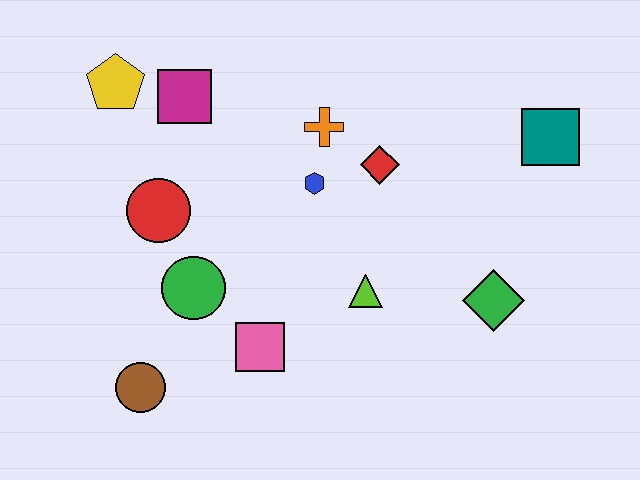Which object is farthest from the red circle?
The teal square is farthest from the red circle.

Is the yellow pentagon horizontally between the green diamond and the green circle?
No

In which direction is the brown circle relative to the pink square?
The brown circle is to the left of the pink square.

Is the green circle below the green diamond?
No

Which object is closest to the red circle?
The green circle is closest to the red circle.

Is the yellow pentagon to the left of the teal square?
Yes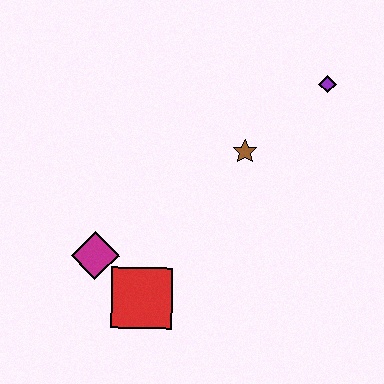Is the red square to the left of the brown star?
Yes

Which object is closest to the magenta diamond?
The red square is closest to the magenta diamond.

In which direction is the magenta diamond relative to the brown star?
The magenta diamond is to the left of the brown star.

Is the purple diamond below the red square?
No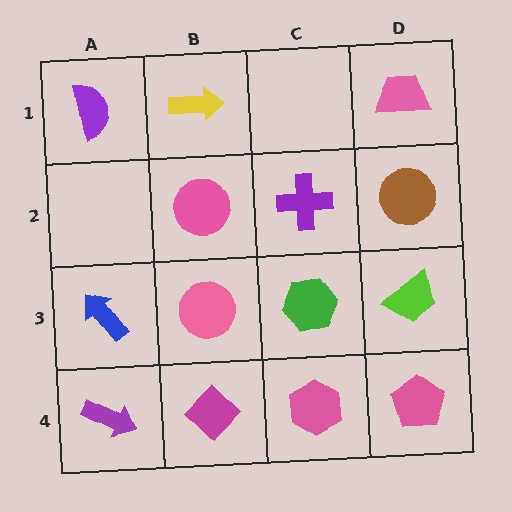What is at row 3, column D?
A lime trapezoid.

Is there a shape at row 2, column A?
No, that cell is empty.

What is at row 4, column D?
A pink pentagon.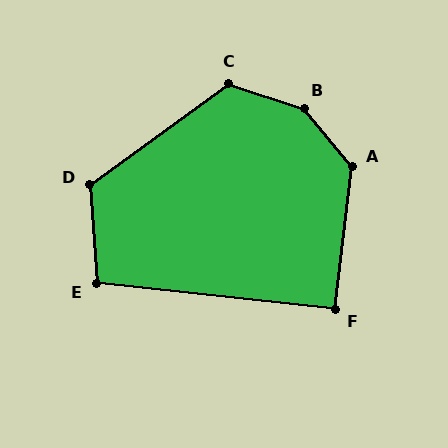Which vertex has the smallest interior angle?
F, at approximately 90 degrees.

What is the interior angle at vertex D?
Approximately 122 degrees (obtuse).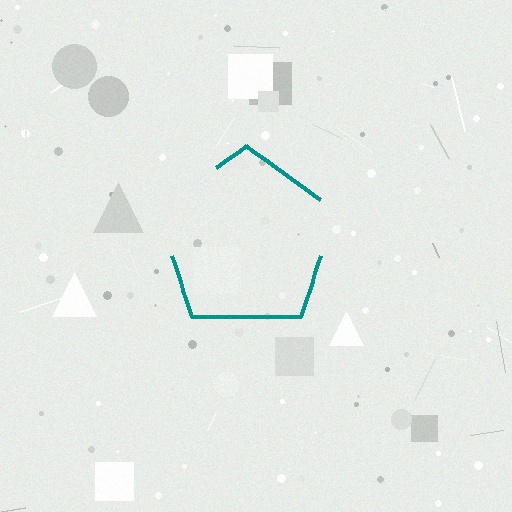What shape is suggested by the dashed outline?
The dashed outline suggests a pentagon.